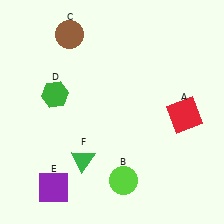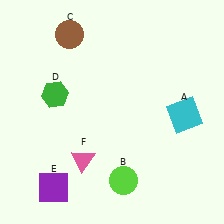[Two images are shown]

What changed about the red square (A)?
In Image 1, A is red. In Image 2, it changed to cyan.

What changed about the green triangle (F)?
In Image 1, F is green. In Image 2, it changed to pink.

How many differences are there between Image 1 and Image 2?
There are 2 differences between the two images.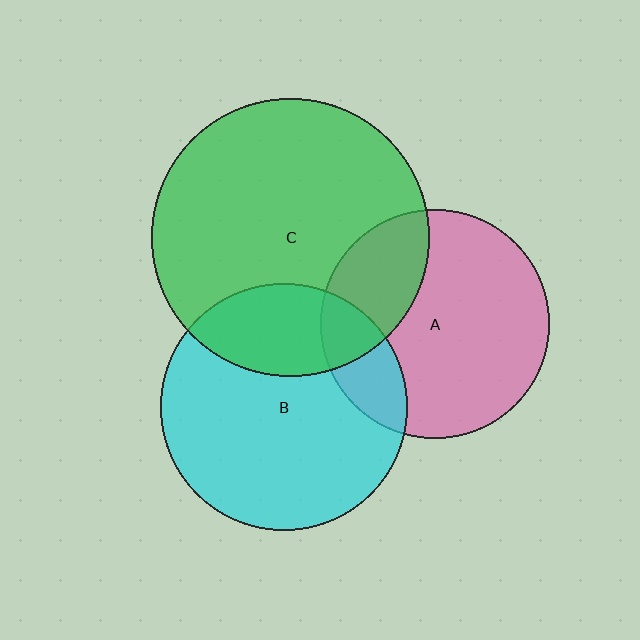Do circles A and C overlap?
Yes.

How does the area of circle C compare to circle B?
Approximately 1.3 times.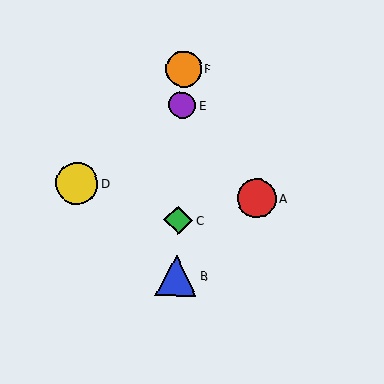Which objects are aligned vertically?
Objects B, C, E, F are aligned vertically.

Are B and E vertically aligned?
Yes, both are at x≈176.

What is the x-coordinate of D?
Object D is at x≈77.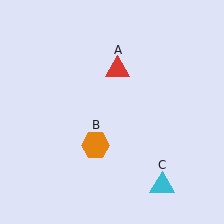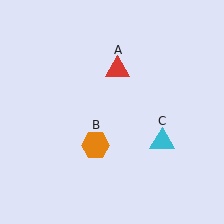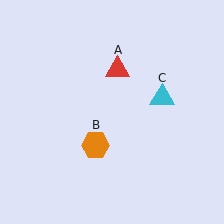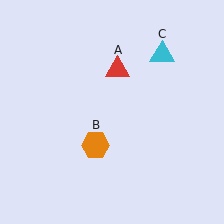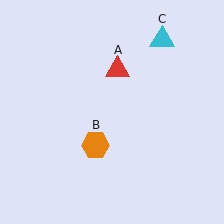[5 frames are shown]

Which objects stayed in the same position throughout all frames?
Red triangle (object A) and orange hexagon (object B) remained stationary.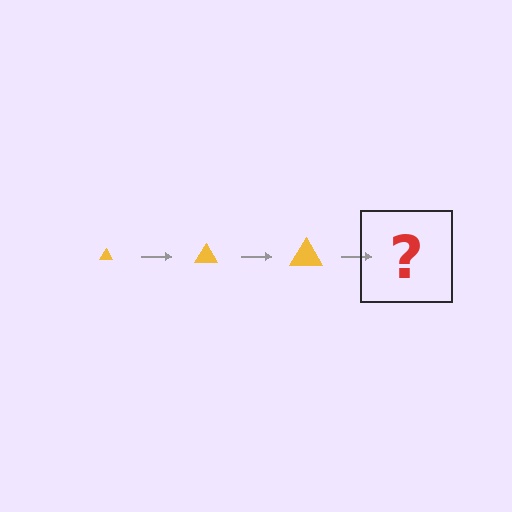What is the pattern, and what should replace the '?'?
The pattern is that the triangle gets progressively larger each step. The '?' should be a yellow triangle, larger than the previous one.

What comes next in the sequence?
The next element should be a yellow triangle, larger than the previous one.